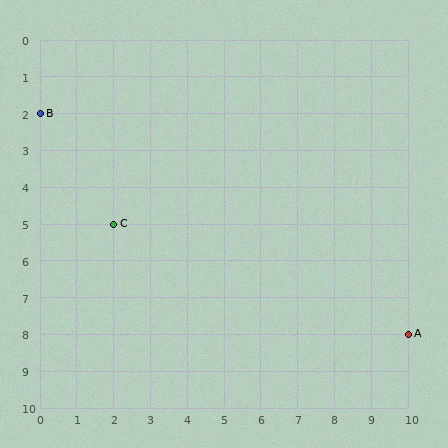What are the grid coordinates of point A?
Point A is at grid coordinates (10, 8).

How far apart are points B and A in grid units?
Points B and A are 10 columns and 6 rows apart (about 11.7 grid units diagonally).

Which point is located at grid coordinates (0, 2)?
Point B is at (0, 2).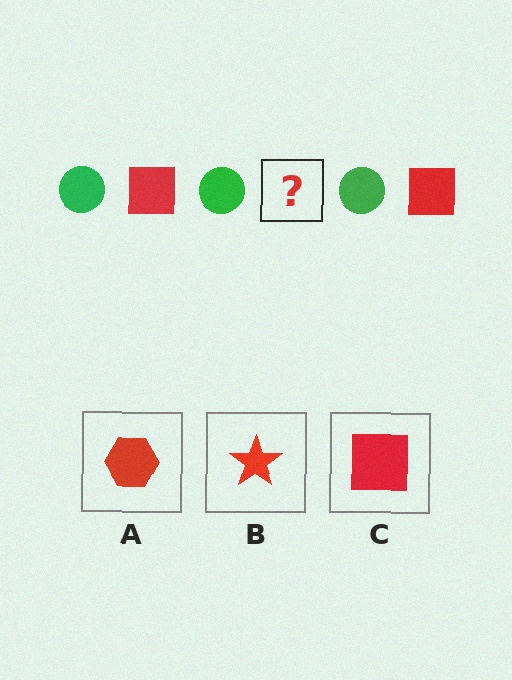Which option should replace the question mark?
Option C.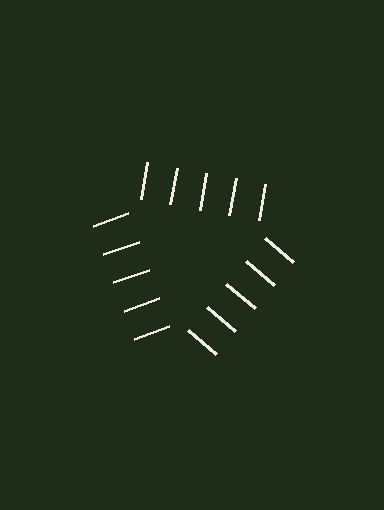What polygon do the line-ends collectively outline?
An illusory triangle — the line segments terminate on its edges but no continuous stroke is drawn.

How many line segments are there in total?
15 — 5 along each of the 3 edges.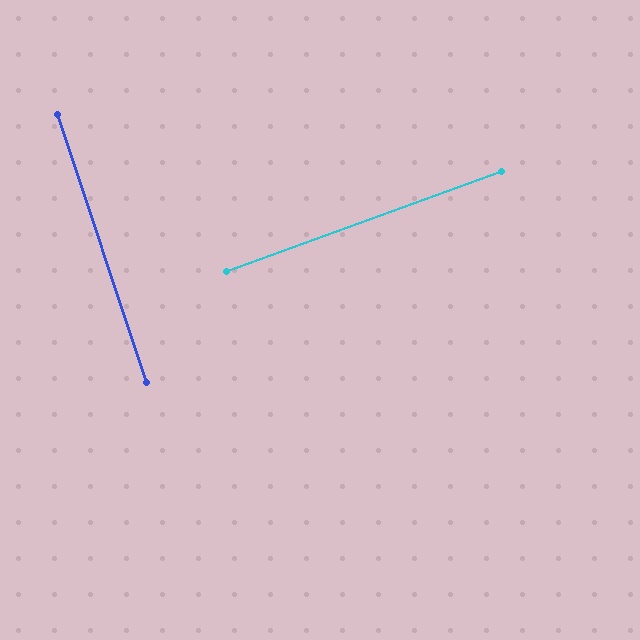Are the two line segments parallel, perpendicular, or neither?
Perpendicular — they meet at approximately 89°.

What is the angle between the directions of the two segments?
Approximately 89 degrees.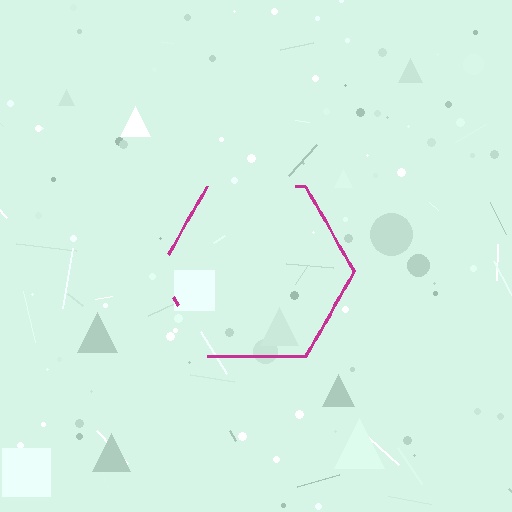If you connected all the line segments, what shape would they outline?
They would outline a hexagon.